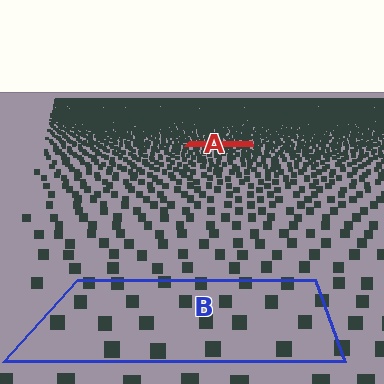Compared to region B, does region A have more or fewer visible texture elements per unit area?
Region A has more texture elements per unit area — they are packed more densely because it is farther away.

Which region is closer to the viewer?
Region B is closer. The texture elements there are larger and more spread out.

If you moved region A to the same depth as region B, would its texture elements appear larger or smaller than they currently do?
They would appear larger. At a closer depth, the same texture elements are projected at a bigger on-screen size.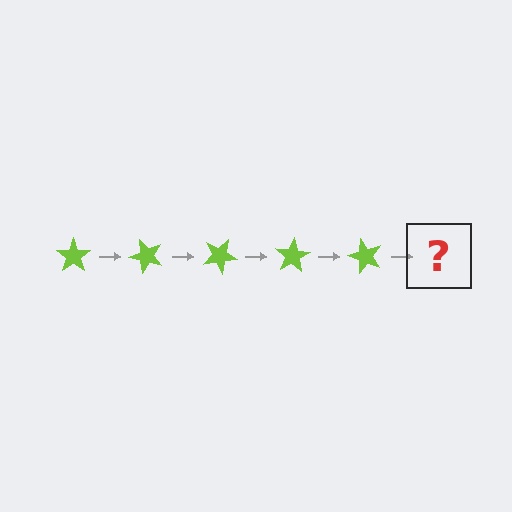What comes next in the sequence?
The next element should be a lime star rotated 250 degrees.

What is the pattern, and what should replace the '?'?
The pattern is that the star rotates 50 degrees each step. The '?' should be a lime star rotated 250 degrees.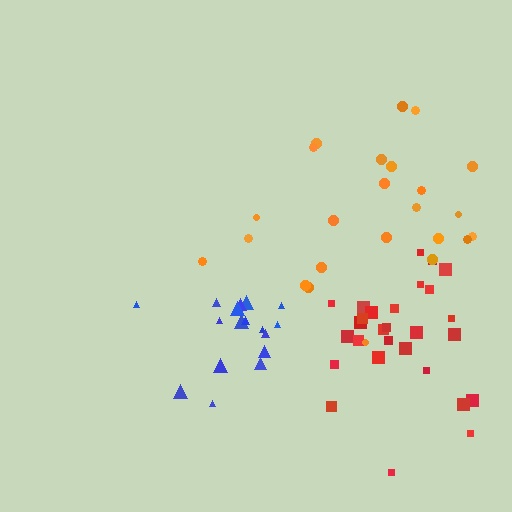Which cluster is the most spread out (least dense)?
Orange.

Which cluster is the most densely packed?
Blue.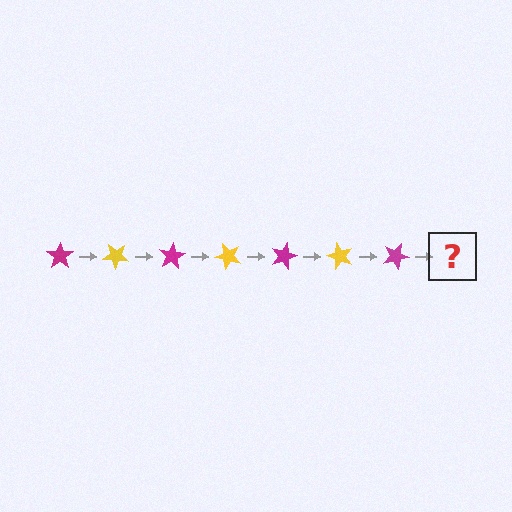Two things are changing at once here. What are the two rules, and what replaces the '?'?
The two rules are that it rotates 40 degrees each step and the color cycles through magenta and yellow. The '?' should be a yellow star, rotated 280 degrees from the start.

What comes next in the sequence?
The next element should be a yellow star, rotated 280 degrees from the start.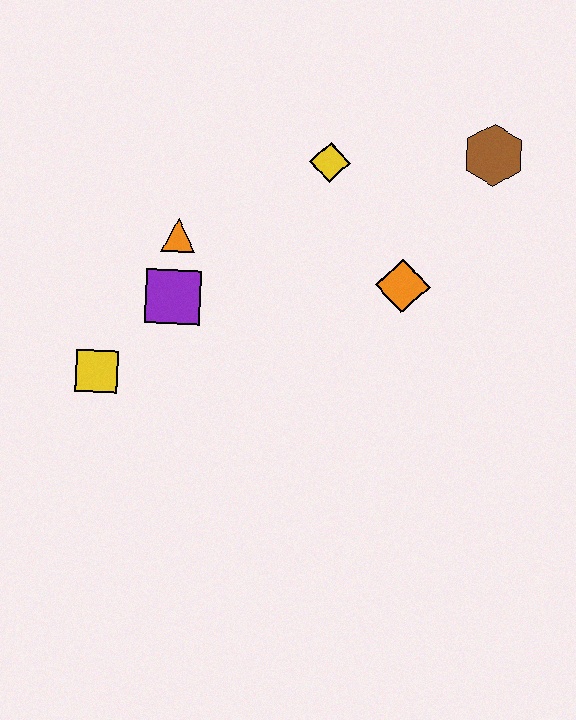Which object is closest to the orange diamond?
The yellow diamond is closest to the orange diamond.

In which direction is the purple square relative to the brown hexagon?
The purple square is to the left of the brown hexagon.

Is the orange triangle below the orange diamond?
No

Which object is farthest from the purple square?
The brown hexagon is farthest from the purple square.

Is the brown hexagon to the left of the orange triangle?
No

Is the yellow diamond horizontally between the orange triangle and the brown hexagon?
Yes